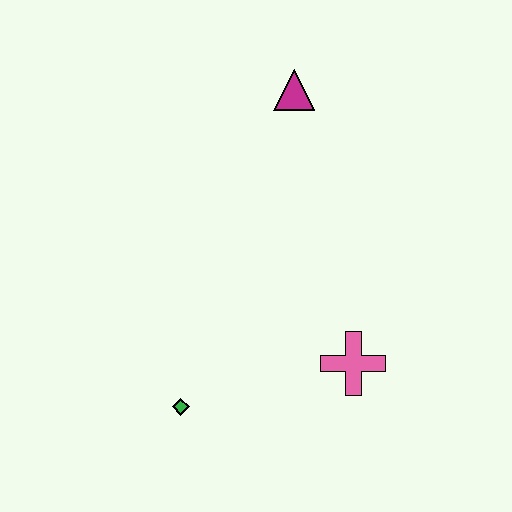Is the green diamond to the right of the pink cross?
No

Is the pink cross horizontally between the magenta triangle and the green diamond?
No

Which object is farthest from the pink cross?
The magenta triangle is farthest from the pink cross.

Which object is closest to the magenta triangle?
The pink cross is closest to the magenta triangle.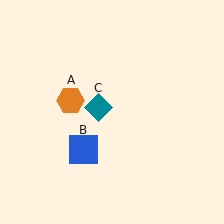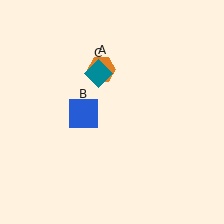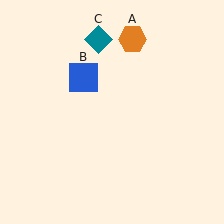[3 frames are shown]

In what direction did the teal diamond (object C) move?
The teal diamond (object C) moved up.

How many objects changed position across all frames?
3 objects changed position: orange hexagon (object A), blue square (object B), teal diamond (object C).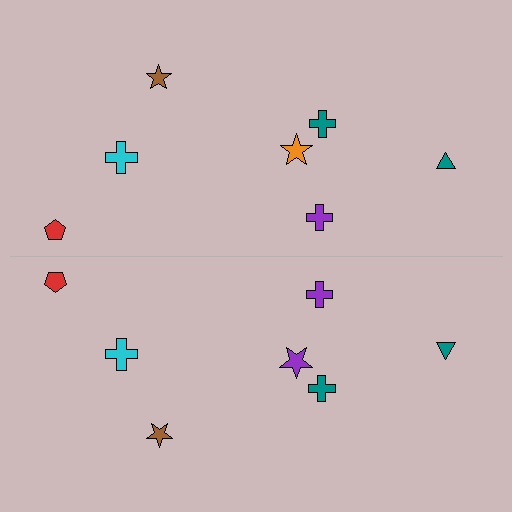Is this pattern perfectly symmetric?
No, the pattern is not perfectly symmetric. The purple star on the bottom side breaks the symmetry — its mirror counterpart is orange.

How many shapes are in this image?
There are 14 shapes in this image.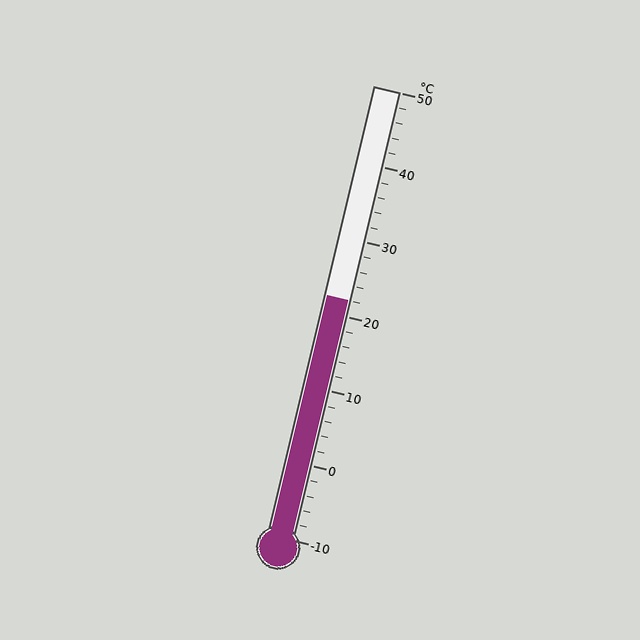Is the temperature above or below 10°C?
The temperature is above 10°C.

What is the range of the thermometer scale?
The thermometer scale ranges from -10°C to 50°C.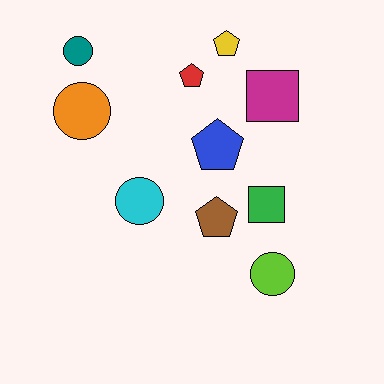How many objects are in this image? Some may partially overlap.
There are 10 objects.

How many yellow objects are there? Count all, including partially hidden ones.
There is 1 yellow object.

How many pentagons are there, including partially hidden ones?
There are 4 pentagons.